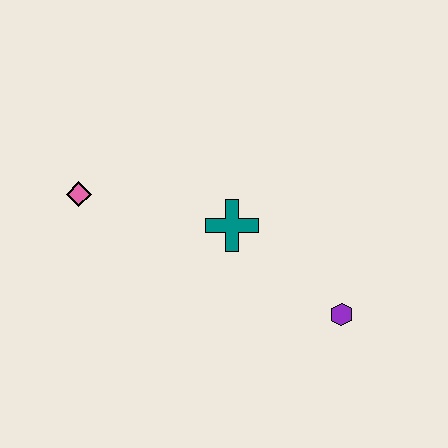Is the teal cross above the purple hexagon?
Yes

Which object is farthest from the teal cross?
The pink diamond is farthest from the teal cross.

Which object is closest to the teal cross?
The purple hexagon is closest to the teal cross.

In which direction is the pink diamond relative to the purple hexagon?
The pink diamond is to the left of the purple hexagon.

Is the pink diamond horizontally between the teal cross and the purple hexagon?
No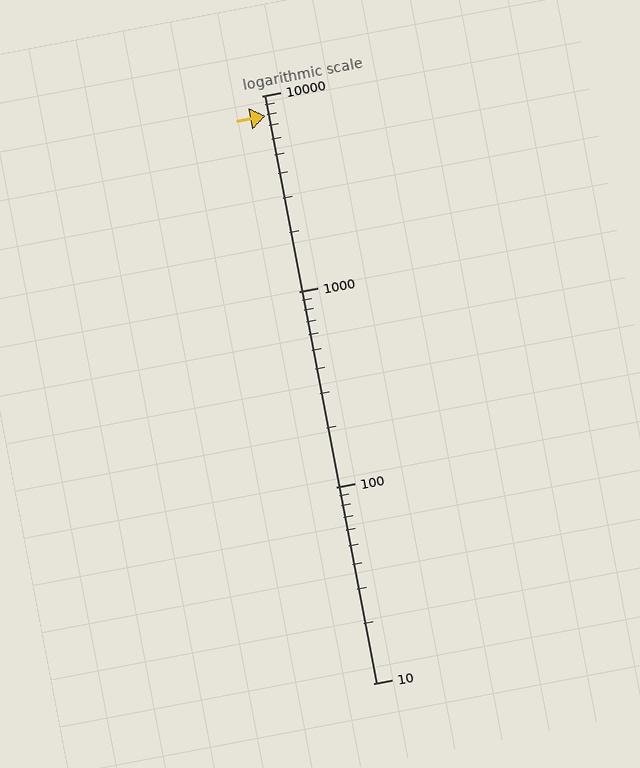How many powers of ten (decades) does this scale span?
The scale spans 3 decades, from 10 to 10000.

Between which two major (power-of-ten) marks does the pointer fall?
The pointer is between 1000 and 10000.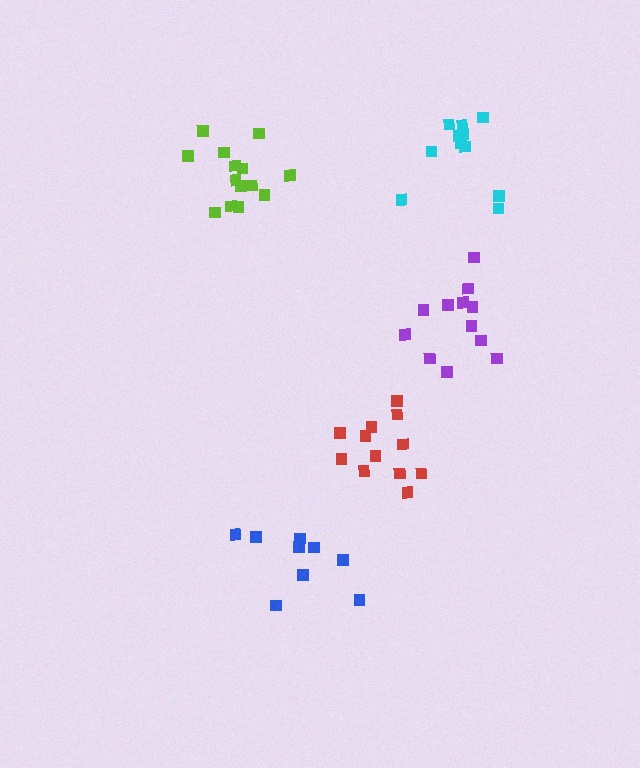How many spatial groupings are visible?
There are 5 spatial groupings.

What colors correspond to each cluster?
The clusters are colored: purple, red, cyan, lime, blue.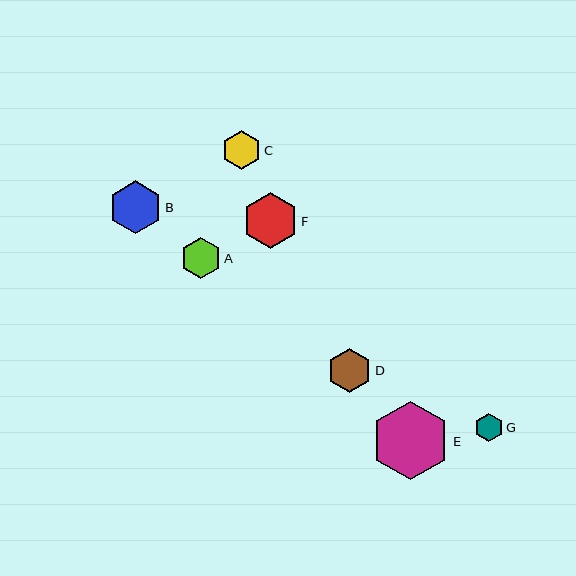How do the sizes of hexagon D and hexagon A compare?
Hexagon D and hexagon A are approximately the same size.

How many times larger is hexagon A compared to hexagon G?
Hexagon A is approximately 1.4 times the size of hexagon G.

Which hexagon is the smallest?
Hexagon G is the smallest with a size of approximately 28 pixels.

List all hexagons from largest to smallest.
From largest to smallest: E, F, B, D, A, C, G.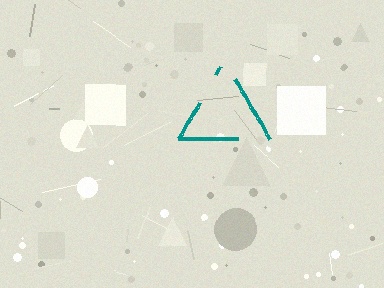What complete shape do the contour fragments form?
The contour fragments form a triangle.